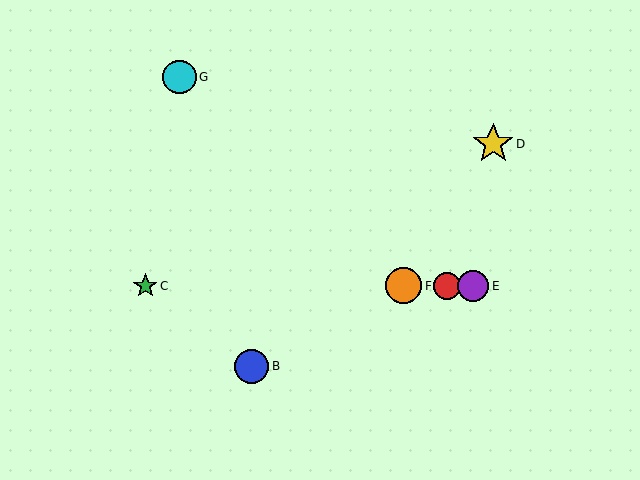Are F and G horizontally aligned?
No, F is at y≈286 and G is at y≈77.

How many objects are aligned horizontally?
4 objects (A, C, E, F) are aligned horizontally.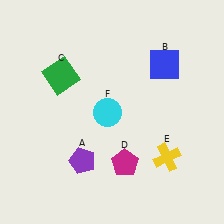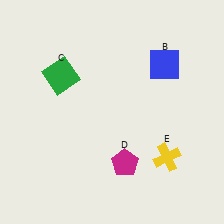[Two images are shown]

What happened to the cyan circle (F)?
The cyan circle (F) was removed in Image 2. It was in the bottom-left area of Image 1.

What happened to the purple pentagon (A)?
The purple pentagon (A) was removed in Image 2. It was in the bottom-left area of Image 1.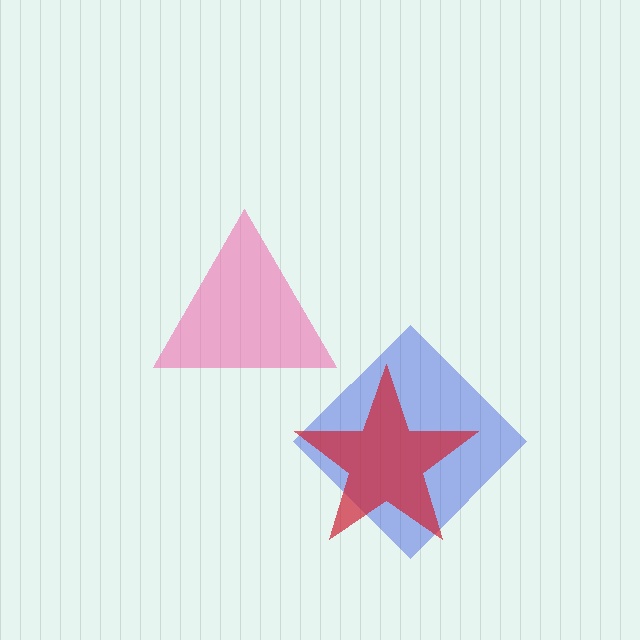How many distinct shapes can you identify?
There are 3 distinct shapes: a blue diamond, a red star, a pink triangle.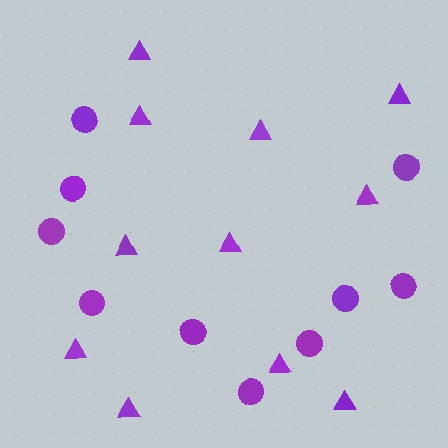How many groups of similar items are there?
There are 2 groups: one group of circles (10) and one group of triangles (11).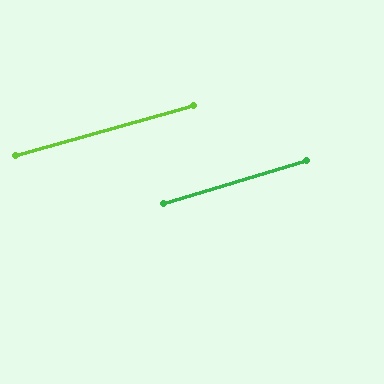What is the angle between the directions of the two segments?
Approximately 1 degree.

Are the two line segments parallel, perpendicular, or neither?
Parallel — their directions differ by only 1.2°.